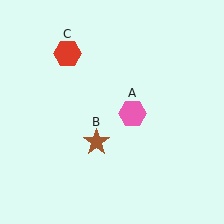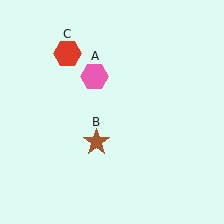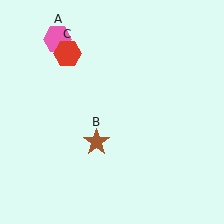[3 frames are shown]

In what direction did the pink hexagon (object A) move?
The pink hexagon (object A) moved up and to the left.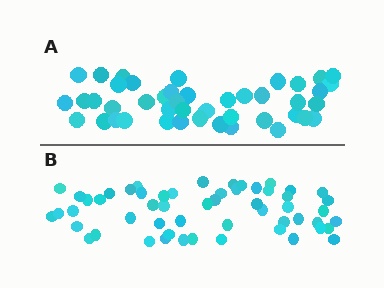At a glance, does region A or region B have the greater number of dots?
Region B (the bottom region) has more dots.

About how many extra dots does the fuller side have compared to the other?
Region B has roughly 12 or so more dots than region A.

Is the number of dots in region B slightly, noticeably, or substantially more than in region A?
Region B has noticeably more, but not dramatically so. The ratio is roughly 1.2 to 1.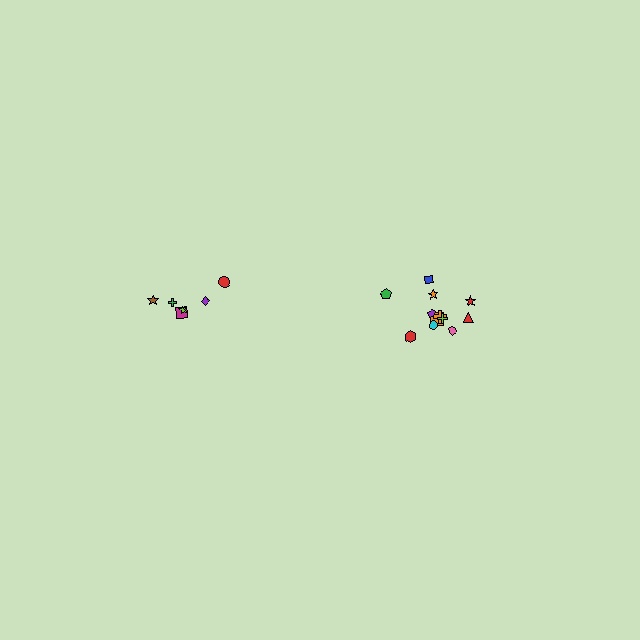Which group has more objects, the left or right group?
The right group.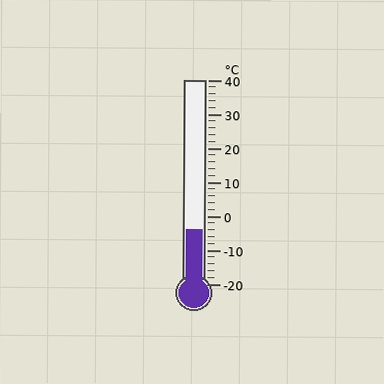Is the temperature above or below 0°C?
The temperature is below 0°C.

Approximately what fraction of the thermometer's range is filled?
The thermometer is filled to approximately 25% of its range.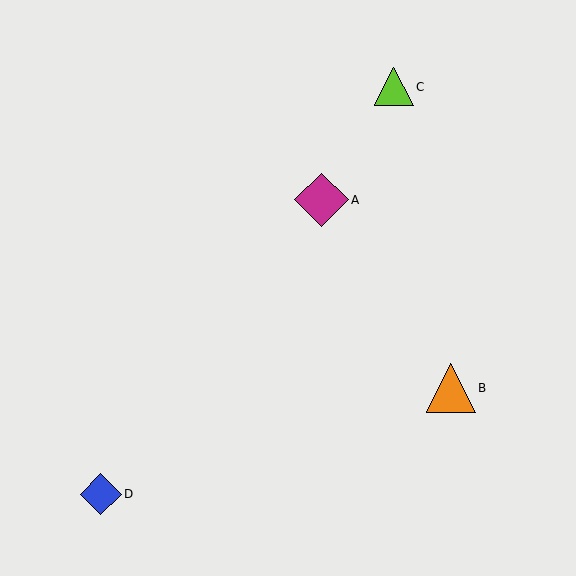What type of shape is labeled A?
Shape A is a magenta diamond.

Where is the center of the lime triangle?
The center of the lime triangle is at (394, 87).